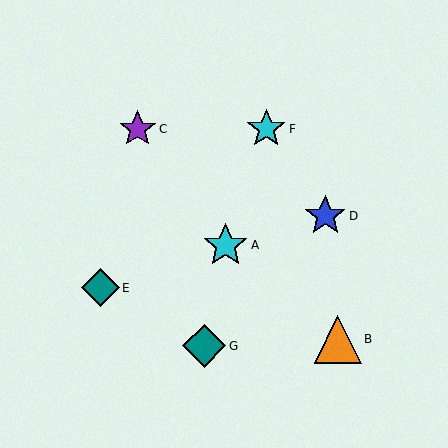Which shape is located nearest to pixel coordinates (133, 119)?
The purple star (labeled C) at (138, 129) is nearest to that location.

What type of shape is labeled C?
Shape C is a purple star.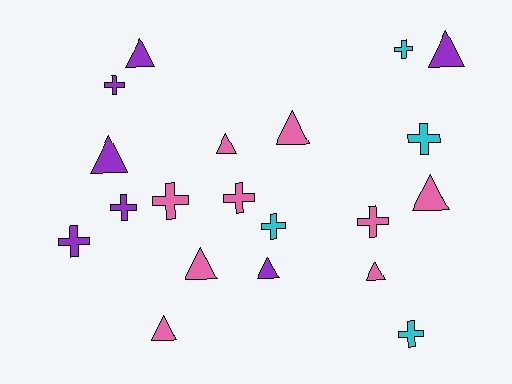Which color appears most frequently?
Pink, with 9 objects.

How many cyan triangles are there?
There are no cyan triangles.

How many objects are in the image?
There are 20 objects.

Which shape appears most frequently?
Triangle, with 10 objects.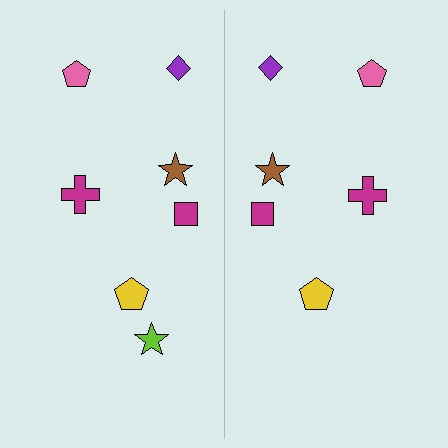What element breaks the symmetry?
A lime star is missing from the right side.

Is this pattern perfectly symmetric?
No, the pattern is not perfectly symmetric. A lime star is missing from the right side.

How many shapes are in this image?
There are 13 shapes in this image.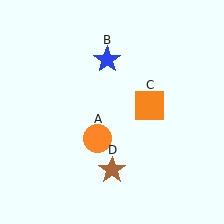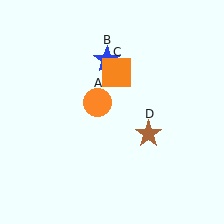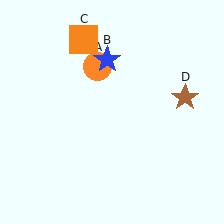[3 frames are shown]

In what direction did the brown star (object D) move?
The brown star (object D) moved up and to the right.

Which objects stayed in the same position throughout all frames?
Blue star (object B) remained stationary.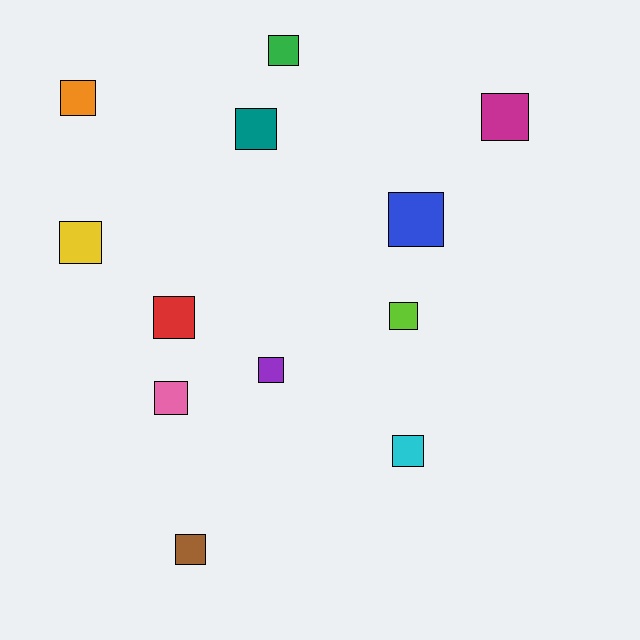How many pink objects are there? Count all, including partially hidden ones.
There is 1 pink object.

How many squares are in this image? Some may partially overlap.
There are 12 squares.